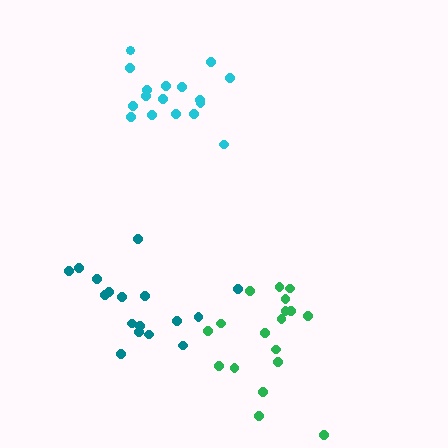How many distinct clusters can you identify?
There are 3 distinct clusters.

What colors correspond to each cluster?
The clusters are colored: green, cyan, teal.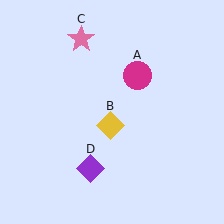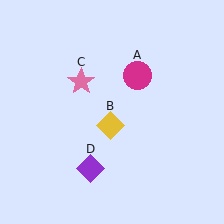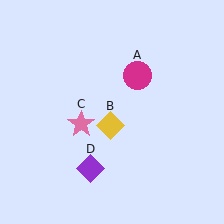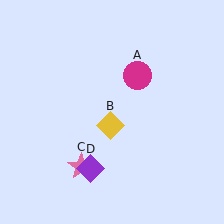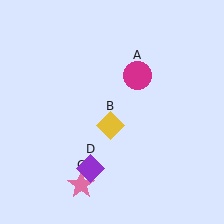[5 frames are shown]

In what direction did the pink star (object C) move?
The pink star (object C) moved down.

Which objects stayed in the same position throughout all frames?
Magenta circle (object A) and yellow diamond (object B) and purple diamond (object D) remained stationary.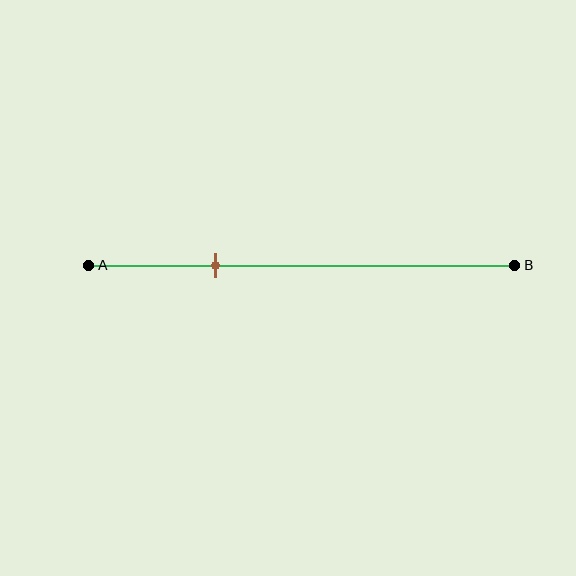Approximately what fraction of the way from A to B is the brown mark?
The brown mark is approximately 30% of the way from A to B.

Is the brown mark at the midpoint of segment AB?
No, the mark is at about 30% from A, not at the 50% midpoint.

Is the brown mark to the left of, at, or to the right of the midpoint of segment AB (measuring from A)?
The brown mark is to the left of the midpoint of segment AB.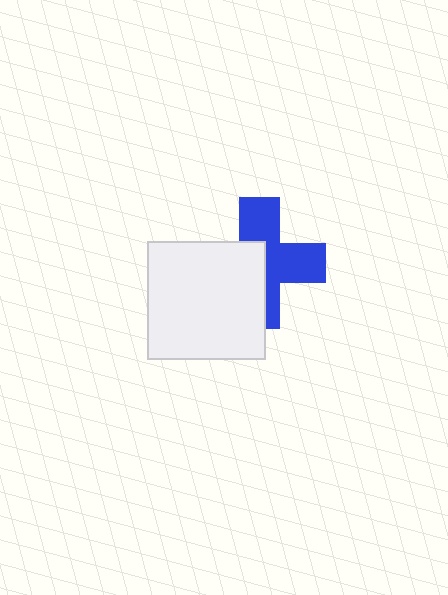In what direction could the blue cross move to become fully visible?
The blue cross could move right. That would shift it out from behind the white square entirely.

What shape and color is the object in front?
The object in front is a white square.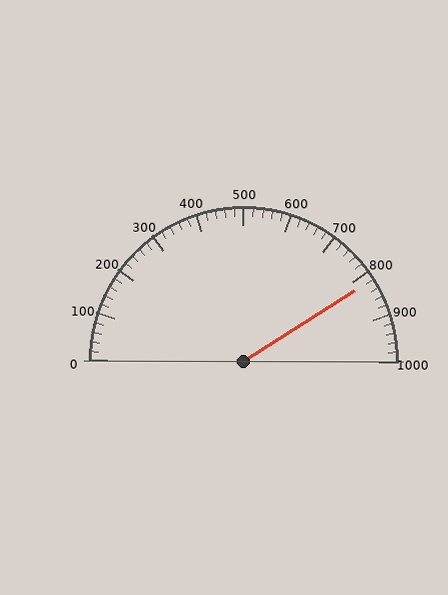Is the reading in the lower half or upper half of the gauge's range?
The reading is in the upper half of the range (0 to 1000).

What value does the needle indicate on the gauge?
The needle indicates approximately 820.